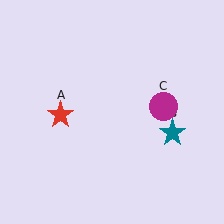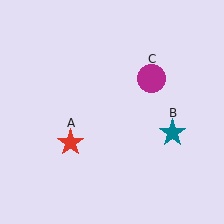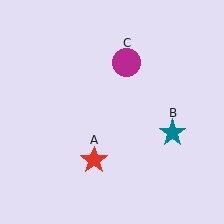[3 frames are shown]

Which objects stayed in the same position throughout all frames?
Teal star (object B) remained stationary.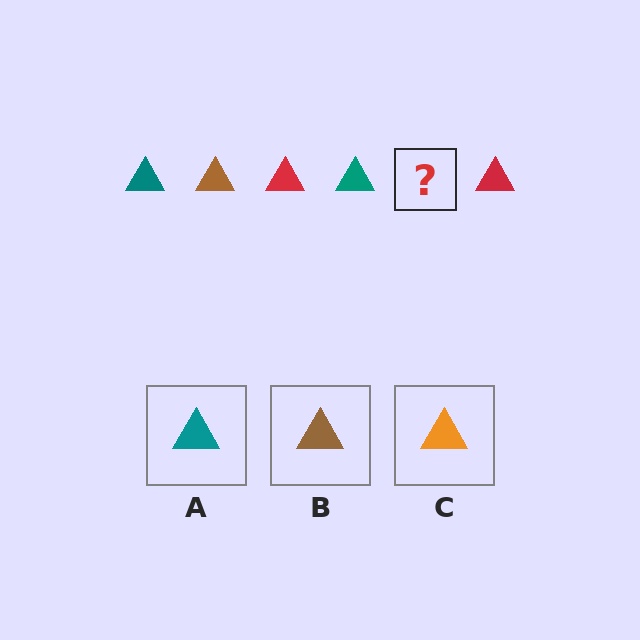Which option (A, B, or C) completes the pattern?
B.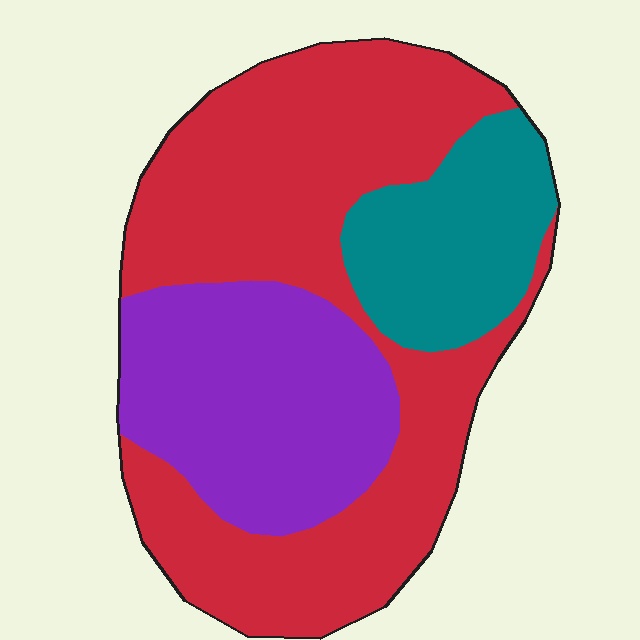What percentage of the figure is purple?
Purple takes up between a sixth and a third of the figure.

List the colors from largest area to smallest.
From largest to smallest: red, purple, teal.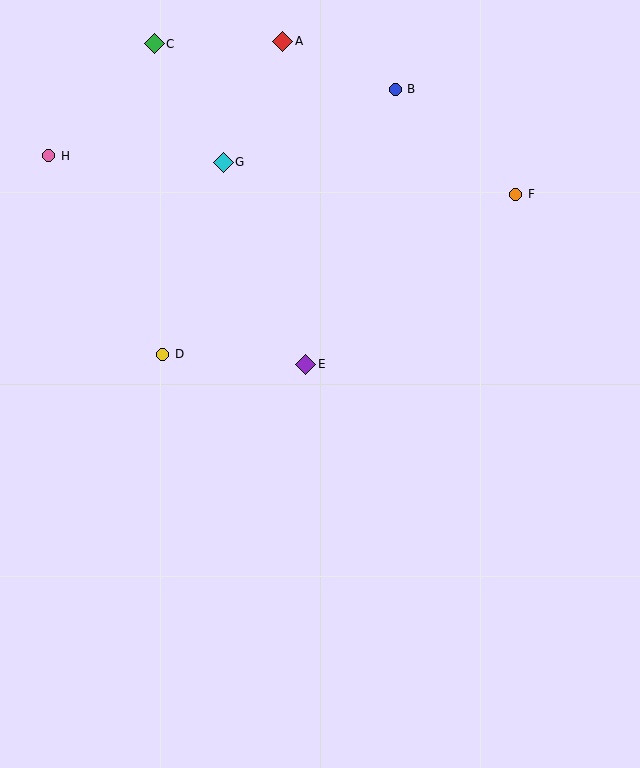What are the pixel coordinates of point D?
Point D is at (163, 354).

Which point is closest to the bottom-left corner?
Point D is closest to the bottom-left corner.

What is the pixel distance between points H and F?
The distance between H and F is 469 pixels.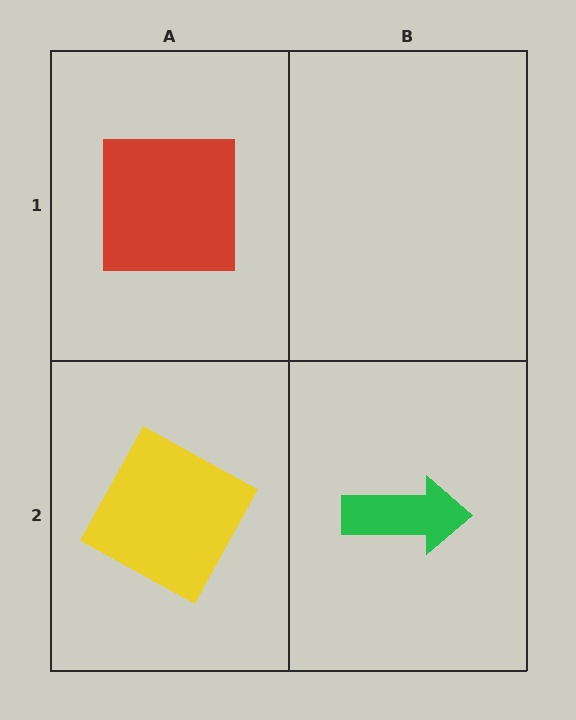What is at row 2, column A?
A yellow square.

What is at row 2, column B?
A green arrow.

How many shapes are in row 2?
2 shapes.